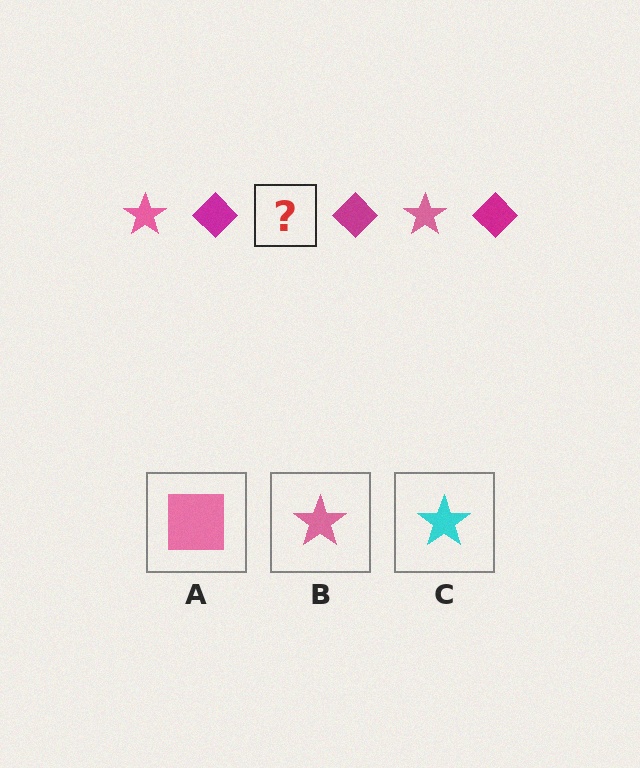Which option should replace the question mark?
Option B.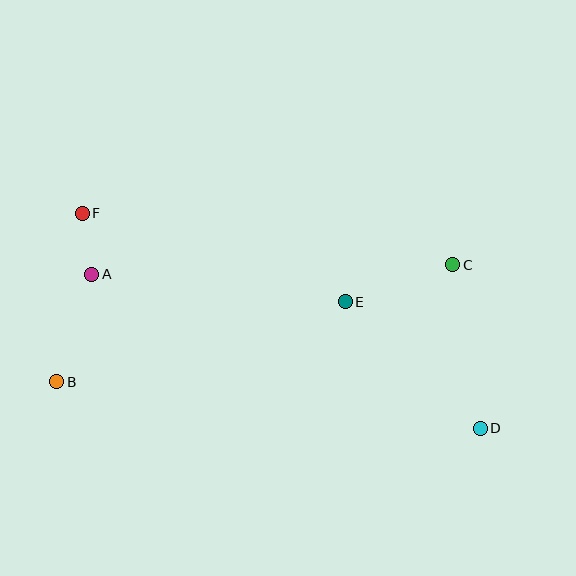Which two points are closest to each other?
Points A and F are closest to each other.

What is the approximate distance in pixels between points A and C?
The distance between A and C is approximately 361 pixels.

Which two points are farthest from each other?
Points D and F are farthest from each other.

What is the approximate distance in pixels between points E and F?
The distance between E and F is approximately 278 pixels.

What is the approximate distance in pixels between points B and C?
The distance between B and C is approximately 413 pixels.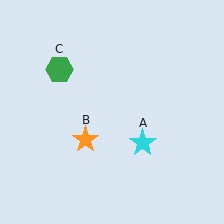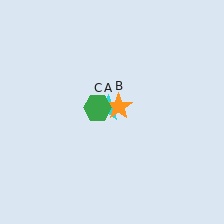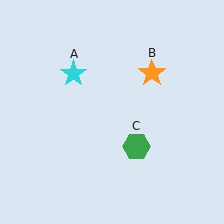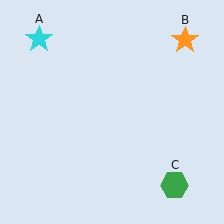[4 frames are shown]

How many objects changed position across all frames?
3 objects changed position: cyan star (object A), orange star (object B), green hexagon (object C).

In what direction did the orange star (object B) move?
The orange star (object B) moved up and to the right.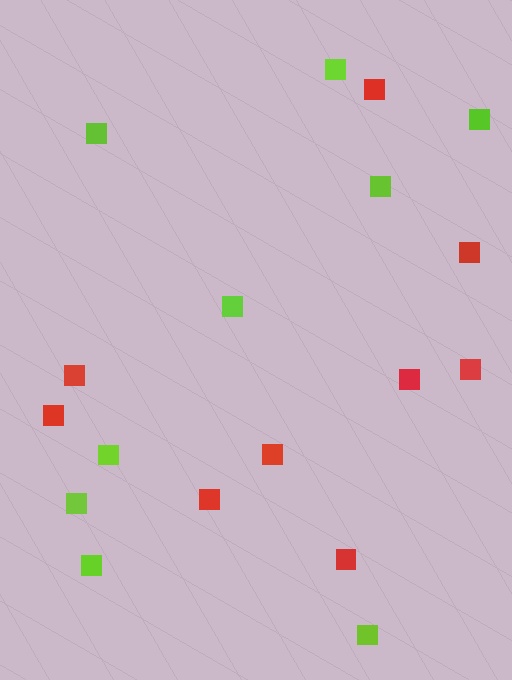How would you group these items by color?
There are 2 groups: one group of lime squares (9) and one group of red squares (9).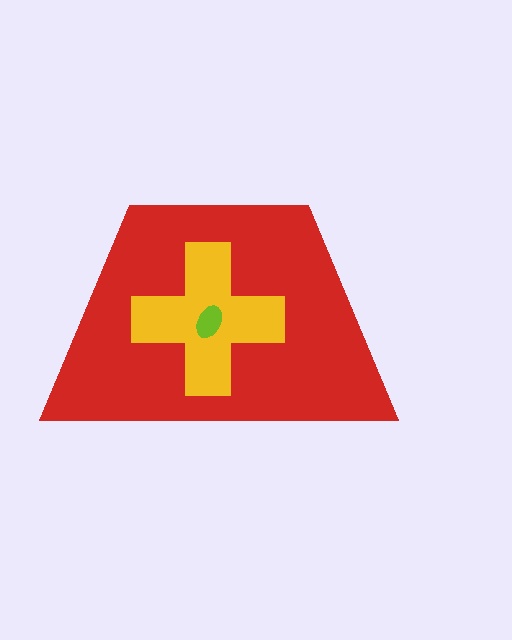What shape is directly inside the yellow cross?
The lime ellipse.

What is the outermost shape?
The red trapezoid.